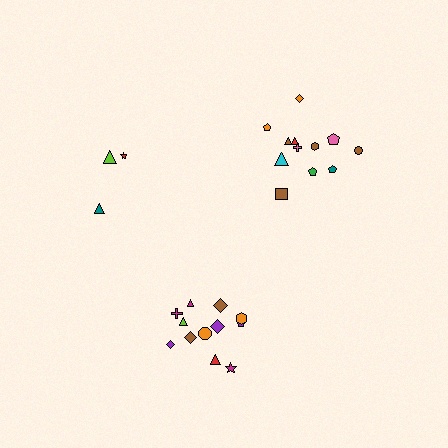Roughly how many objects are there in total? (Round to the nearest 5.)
Roughly 25 objects in total.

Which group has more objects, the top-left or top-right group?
The top-right group.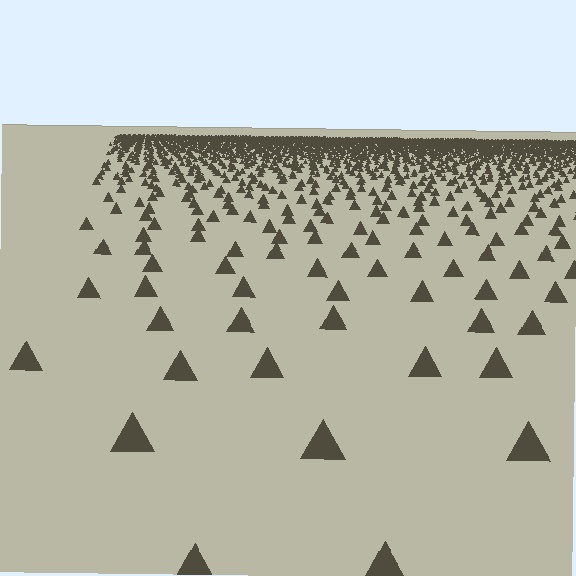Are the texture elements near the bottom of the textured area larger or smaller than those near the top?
Larger. Near the bottom, elements are closer to the viewer and appear at a bigger on-screen size.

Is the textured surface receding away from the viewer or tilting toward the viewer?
The surface is receding away from the viewer. Texture elements get smaller and denser toward the top.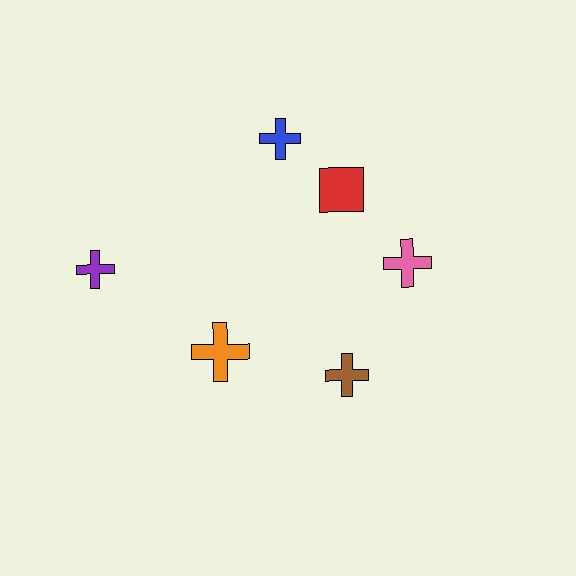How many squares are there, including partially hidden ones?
There is 1 square.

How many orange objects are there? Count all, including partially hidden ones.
There is 1 orange object.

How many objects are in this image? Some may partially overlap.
There are 6 objects.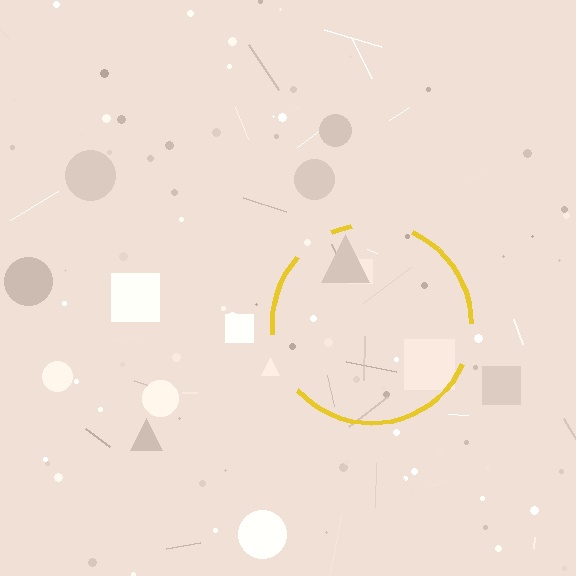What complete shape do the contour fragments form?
The contour fragments form a circle.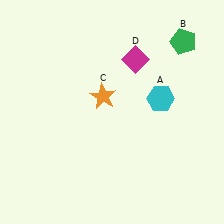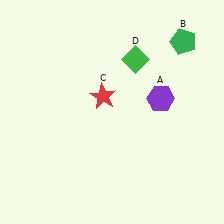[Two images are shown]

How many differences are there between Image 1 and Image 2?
There are 3 differences between the two images.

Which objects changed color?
A changed from cyan to purple. C changed from orange to red. D changed from magenta to green.